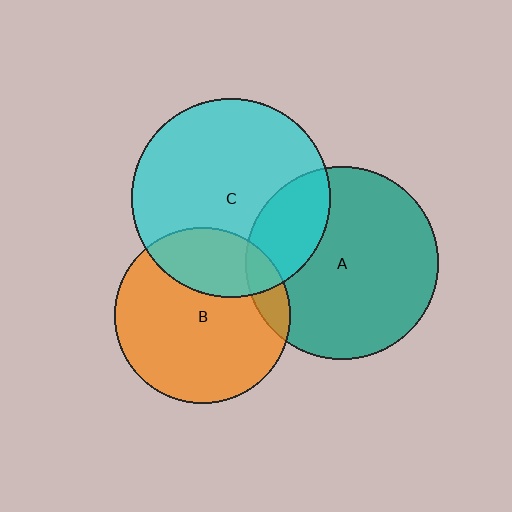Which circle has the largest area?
Circle C (cyan).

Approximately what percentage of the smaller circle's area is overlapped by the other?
Approximately 25%.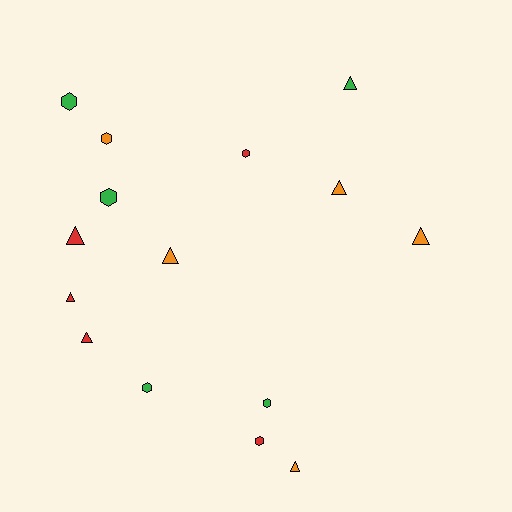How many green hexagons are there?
There are 4 green hexagons.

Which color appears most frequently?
Orange, with 5 objects.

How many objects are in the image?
There are 15 objects.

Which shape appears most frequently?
Triangle, with 8 objects.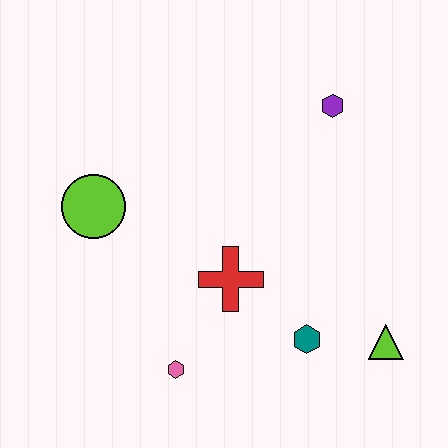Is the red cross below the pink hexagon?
No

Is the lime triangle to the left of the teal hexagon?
No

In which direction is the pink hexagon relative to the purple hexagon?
The pink hexagon is below the purple hexagon.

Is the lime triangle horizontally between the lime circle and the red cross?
No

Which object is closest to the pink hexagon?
The red cross is closest to the pink hexagon.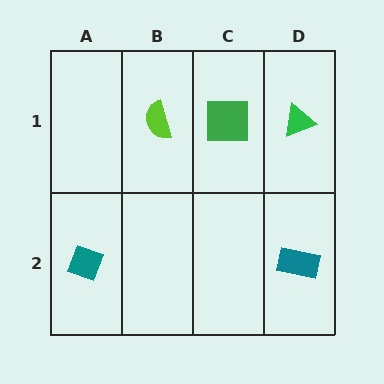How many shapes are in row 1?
3 shapes.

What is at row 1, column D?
A green triangle.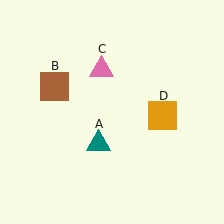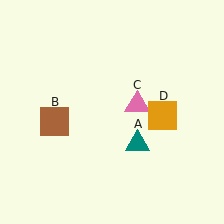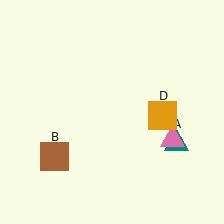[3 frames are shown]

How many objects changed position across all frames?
3 objects changed position: teal triangle (object A), brown square (object B), pink triangle (object C).